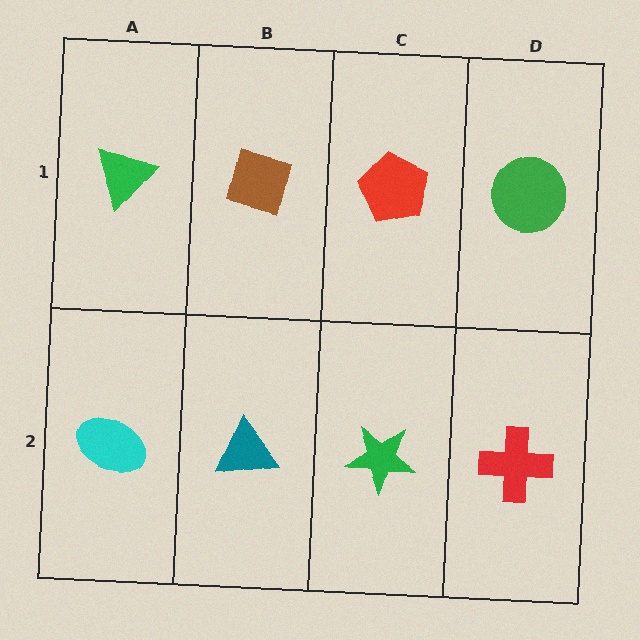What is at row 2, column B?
A teal triangle.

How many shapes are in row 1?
4 shapes.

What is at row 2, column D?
A red cross.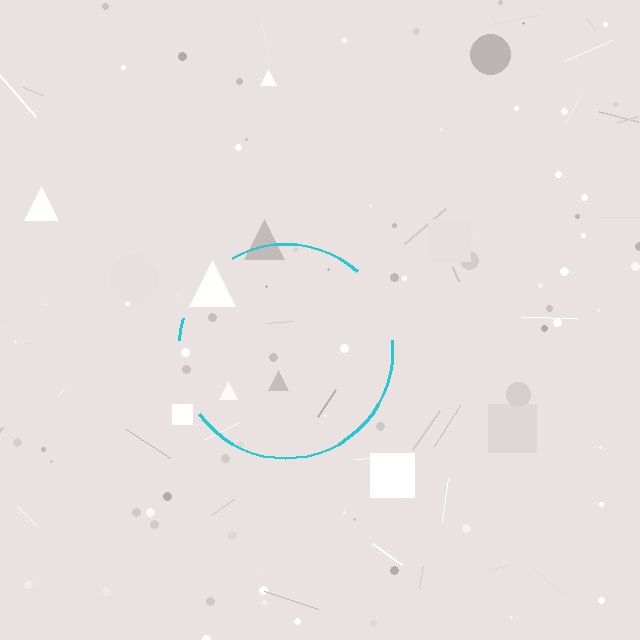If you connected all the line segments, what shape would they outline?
They would outline a circle.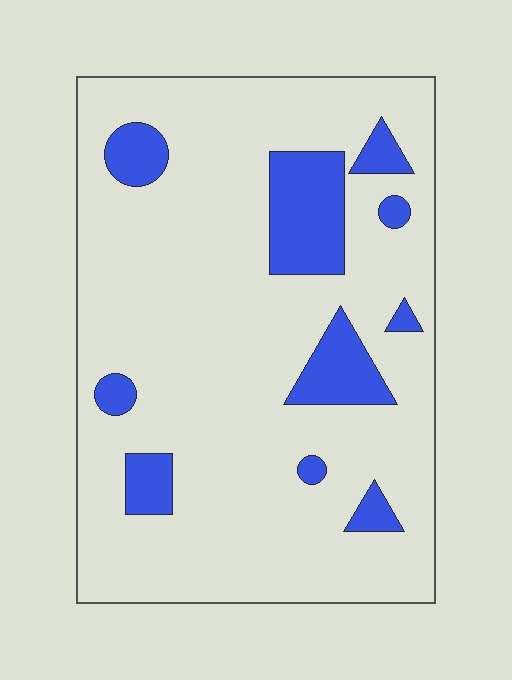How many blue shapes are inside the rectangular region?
10.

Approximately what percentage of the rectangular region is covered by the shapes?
Approximately 15%.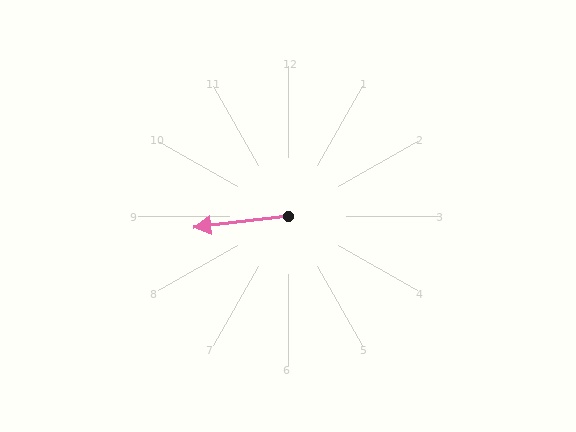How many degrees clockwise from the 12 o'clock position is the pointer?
Approximately 263 degrees.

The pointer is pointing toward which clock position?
Roughly 9 o'clock.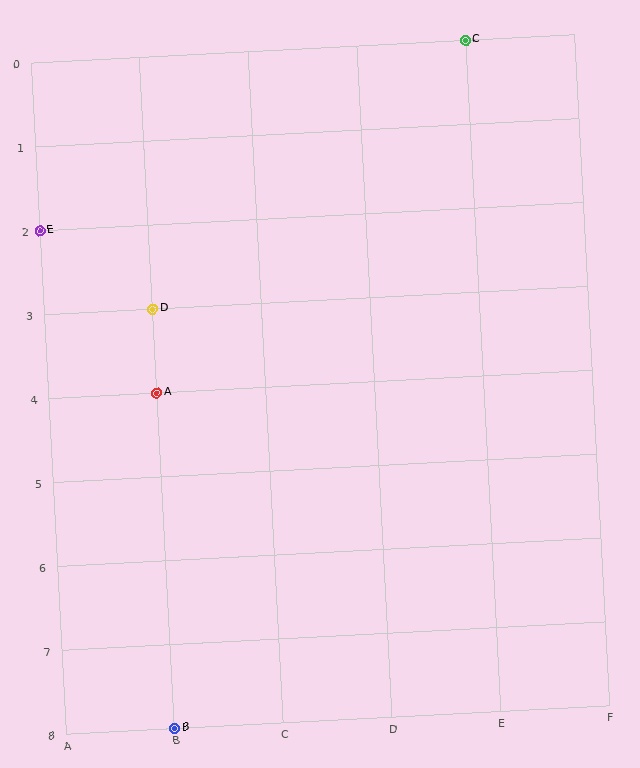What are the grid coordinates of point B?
Point B is at grid coordinates (B, 8).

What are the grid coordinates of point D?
Point D is at grid coordinates (B, 3).